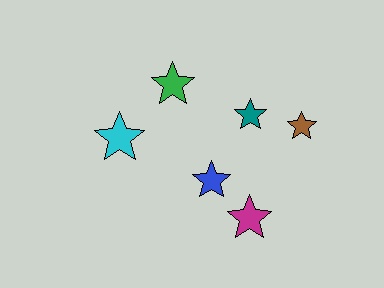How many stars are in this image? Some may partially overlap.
There are 6 stars.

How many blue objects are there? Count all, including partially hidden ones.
There is 1 blue object.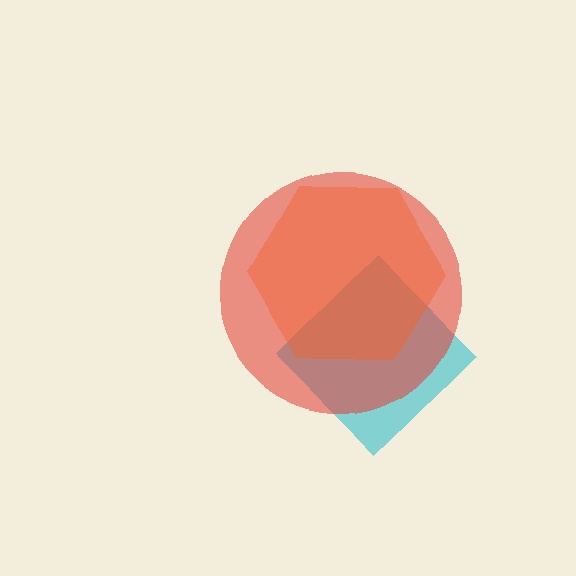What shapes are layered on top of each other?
The layered shapes are: a cyan diamond, an orange hexagon, a red circle.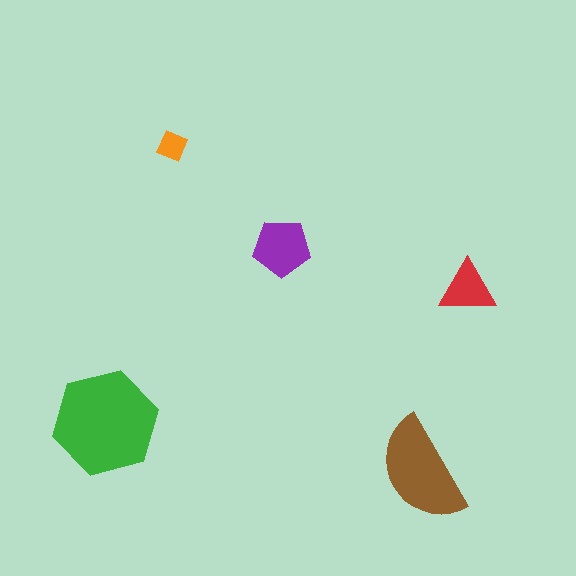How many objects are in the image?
There are 5 objects in the image.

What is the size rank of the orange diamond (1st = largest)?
5th.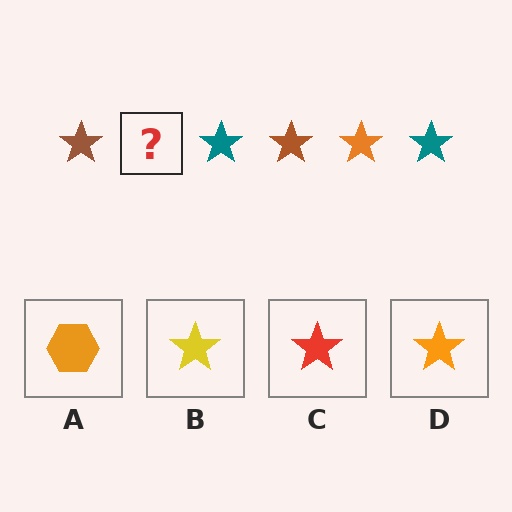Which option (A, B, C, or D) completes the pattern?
D.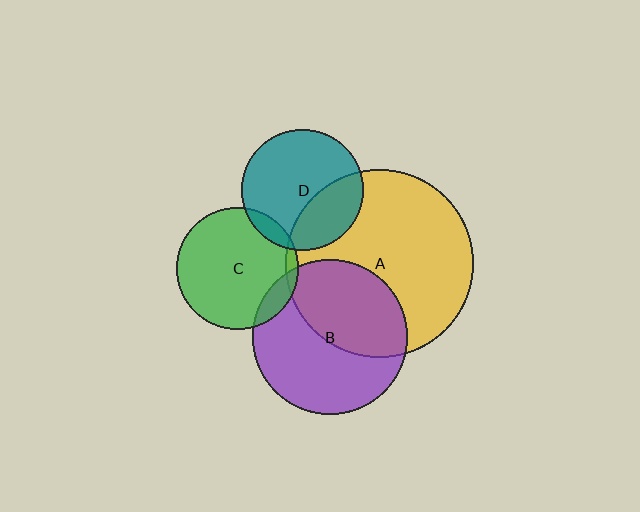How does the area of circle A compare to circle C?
Approximately 2.4 times.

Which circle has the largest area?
Circle A (yellow).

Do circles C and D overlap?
Yes.